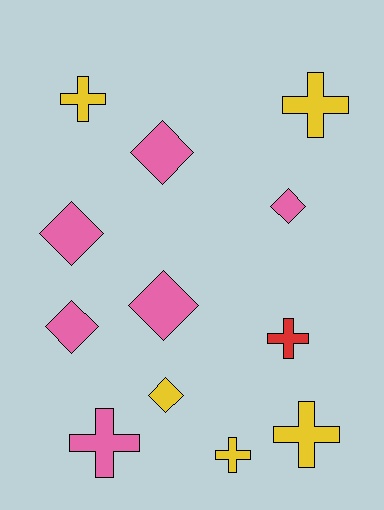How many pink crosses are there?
There is 1 pink cross.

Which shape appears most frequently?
Cross, with 6 objects.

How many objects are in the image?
There are 12 objects.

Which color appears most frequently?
Pink, with 6 objects.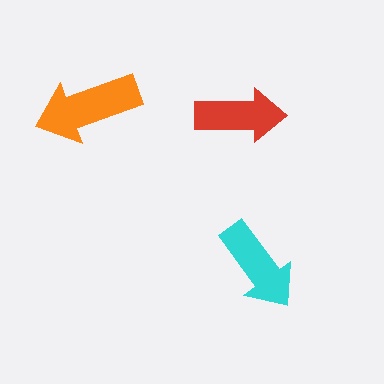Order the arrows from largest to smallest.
the orange one, the cyan one, the red one.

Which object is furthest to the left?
The orange arrow is leftmost.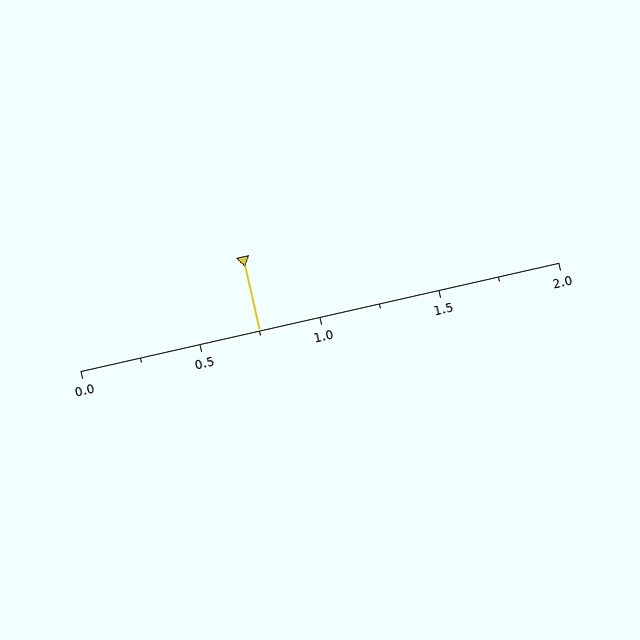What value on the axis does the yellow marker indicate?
The marker indicates approximately 0.75.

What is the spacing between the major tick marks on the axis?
The major ticks are spaced 0.5 apart.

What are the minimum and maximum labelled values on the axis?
The axis runs from 0.0 to 2.0.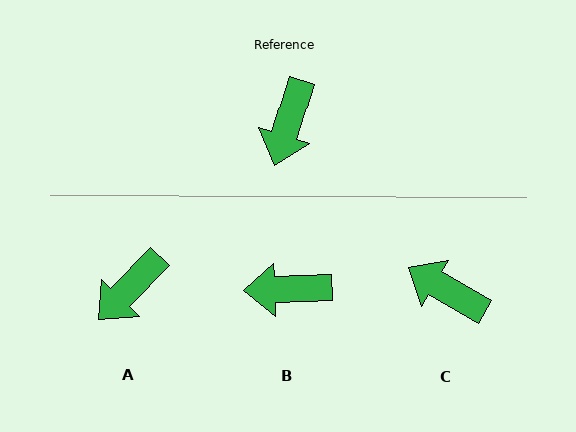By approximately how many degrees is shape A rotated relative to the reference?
Approximately 27 degrees clockwise.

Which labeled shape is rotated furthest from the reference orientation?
C, about 103 degrees away.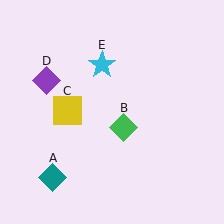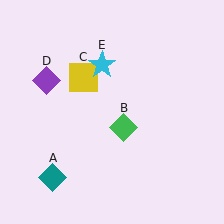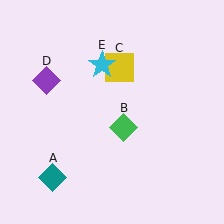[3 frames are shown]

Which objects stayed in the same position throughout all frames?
Teal diamond (object A) and green diamond (object B) and purple diamond (object D) and cyan star (object E) remained stationary.